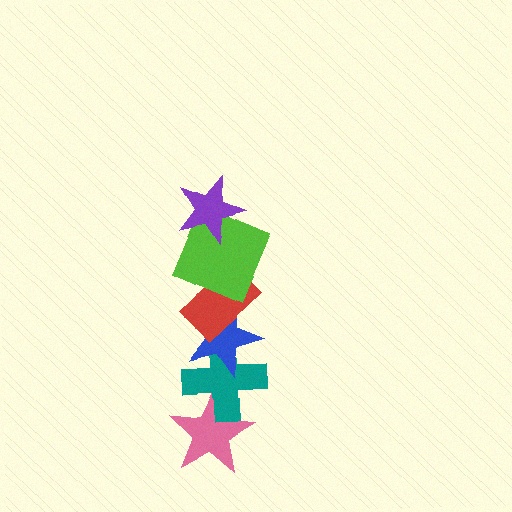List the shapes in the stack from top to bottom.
From top to bottom: the purple star, the lime square, the red rectangle, the blue star, the teal cross, the pink star.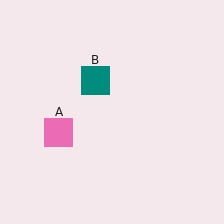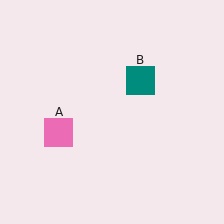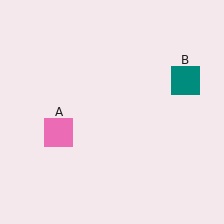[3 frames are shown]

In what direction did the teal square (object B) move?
The teal square (object B) moved right.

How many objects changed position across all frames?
1 object changed position: teal square (object B).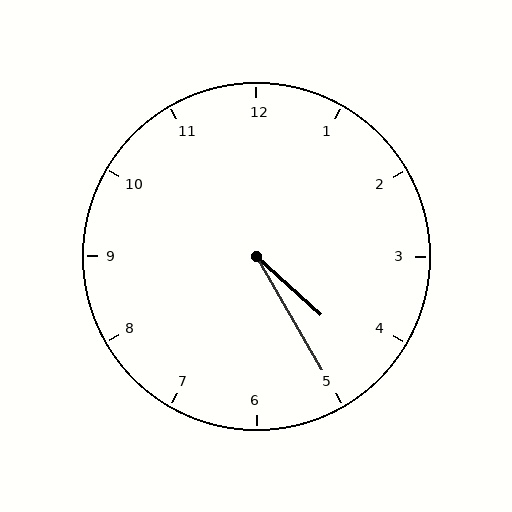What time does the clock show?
4:25.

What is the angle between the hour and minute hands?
Approximately 18 degrees.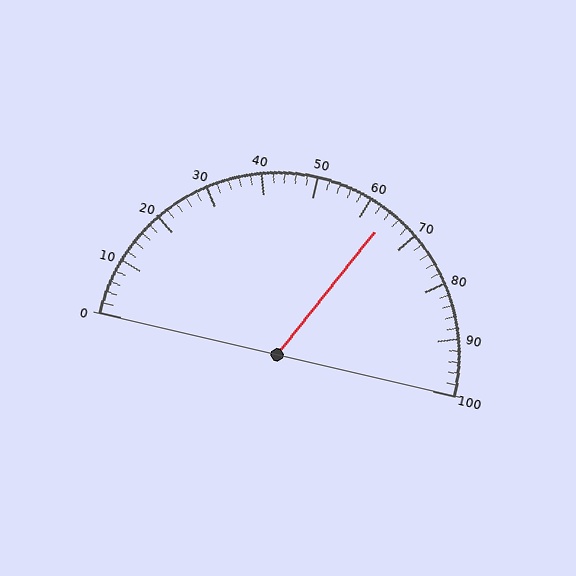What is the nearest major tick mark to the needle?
The nearest major tick mark is 60.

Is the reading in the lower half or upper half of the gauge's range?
The reading is in the upper half of the range (0 to 100).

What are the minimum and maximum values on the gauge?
The gauge ranges from 0 to 100.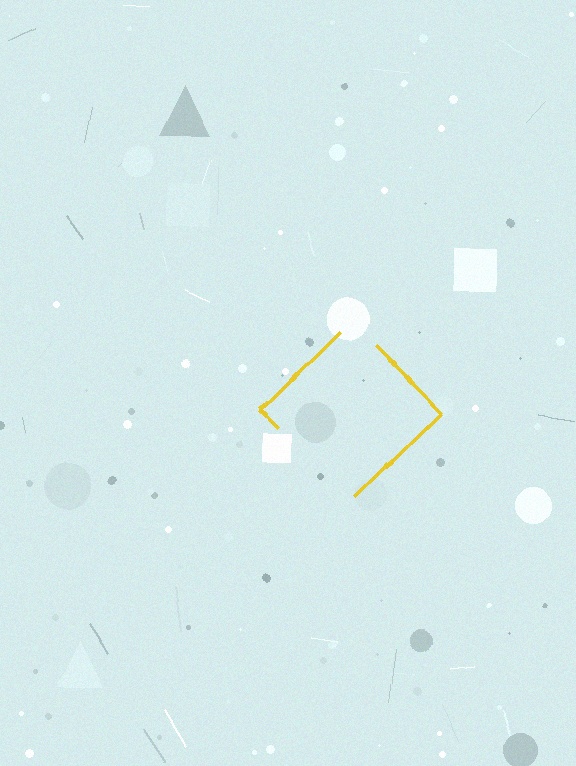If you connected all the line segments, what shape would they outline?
They would outline a diamond.